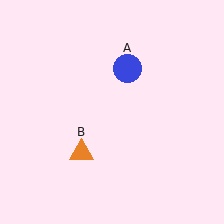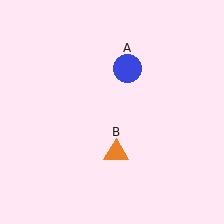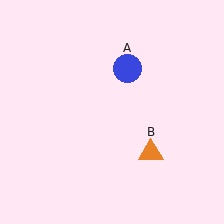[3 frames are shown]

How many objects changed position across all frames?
1 object changed position: orange triangle (object B).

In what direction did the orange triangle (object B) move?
The orange triangle (object B) moved right.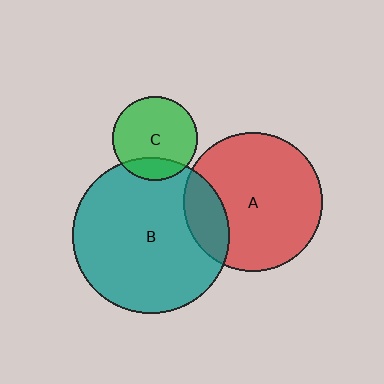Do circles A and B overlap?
Yes.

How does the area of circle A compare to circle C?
Approximately 2.7 times.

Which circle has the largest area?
Circle B (teal).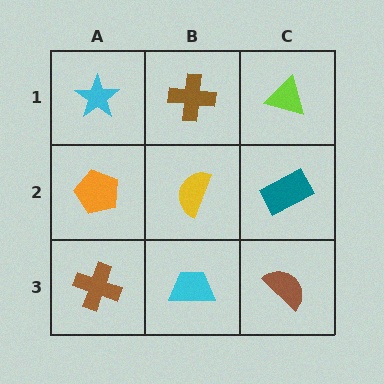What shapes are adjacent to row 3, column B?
A yellow semicircle (row 2, column B), a brown cross (row 3, column A), a brown semicircle (row 3, column C).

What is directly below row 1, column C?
A teal rectangle.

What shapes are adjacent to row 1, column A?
An orange pentagon (row 2, column A), a brown cross (row 1, column B).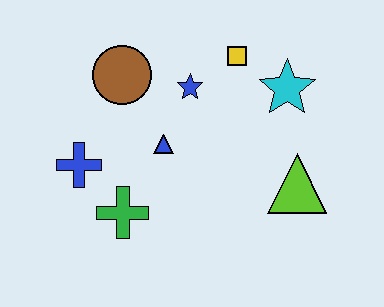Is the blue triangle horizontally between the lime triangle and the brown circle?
Yes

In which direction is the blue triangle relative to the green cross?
The blue triangle is above the green cross.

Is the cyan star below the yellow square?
Yes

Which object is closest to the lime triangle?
The cyan star is closest to the lime triangle.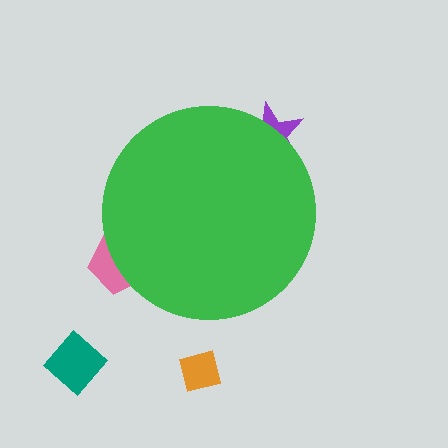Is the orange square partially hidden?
No, the orange square is fully visible.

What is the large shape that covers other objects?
A green circle.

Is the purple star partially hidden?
Yes, the purple star is partially hidden behind the green circle.